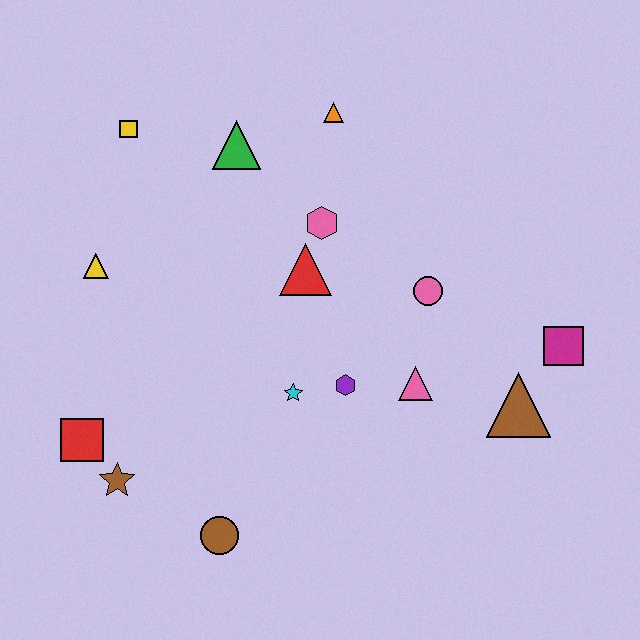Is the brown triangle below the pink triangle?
Yes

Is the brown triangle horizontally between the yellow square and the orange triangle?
No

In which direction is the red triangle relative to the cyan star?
The red triangle is above the cyan star.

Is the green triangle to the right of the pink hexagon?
No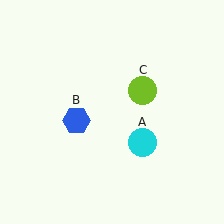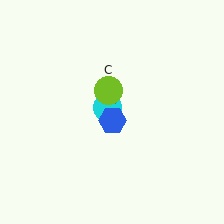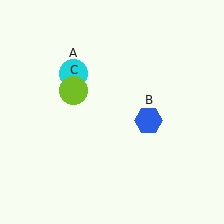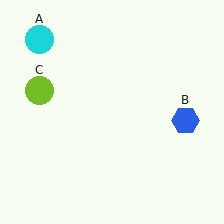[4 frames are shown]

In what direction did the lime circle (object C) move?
The lime circle (object C) moved left.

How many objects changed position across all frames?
3 objects changed position: cyan circle (object A), blue hexagon (object B), lime circle (object C).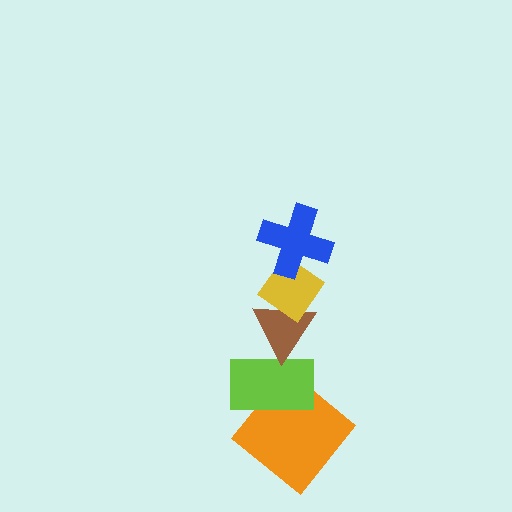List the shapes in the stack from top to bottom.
From top to bottom: the blue cross, the yellow diamond, the brown triangle, the lime rectangle, the orange diamond.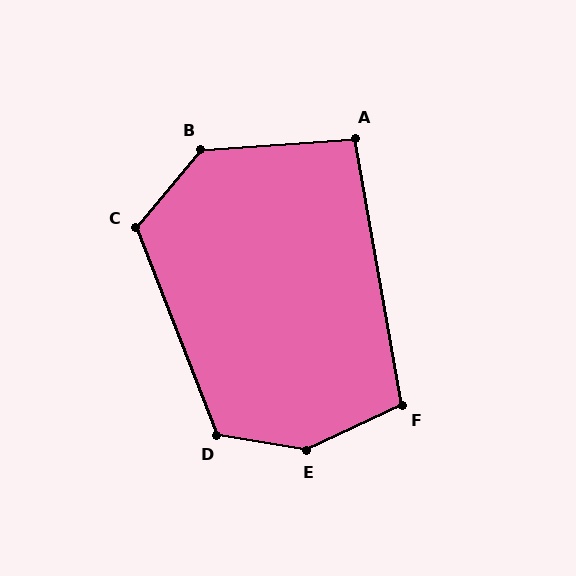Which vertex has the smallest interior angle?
A, at approximately 96 degrees.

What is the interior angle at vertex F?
Approximately 105 degrees (obtuse).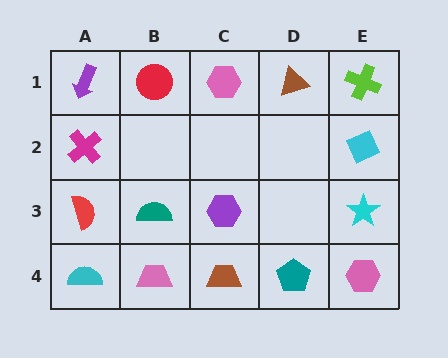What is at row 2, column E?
A cyan diamond.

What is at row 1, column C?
A pink hexagon.